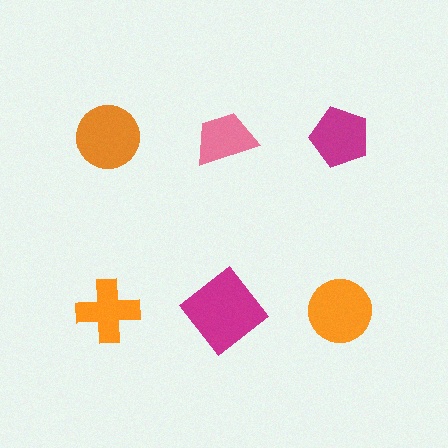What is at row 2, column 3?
An orange circle.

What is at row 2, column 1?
An orange cross.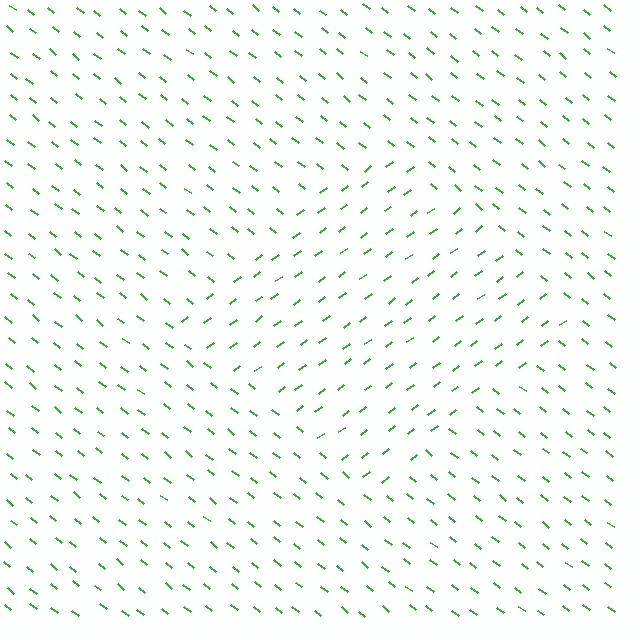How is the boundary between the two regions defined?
The boundary is defined purely by a change in line orientation (approximately 76 degrees difference). All lines are the same color and thickness.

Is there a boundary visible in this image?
Yes, there is a texture boundary formed by a change in line orientation.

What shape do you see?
I see a diamond.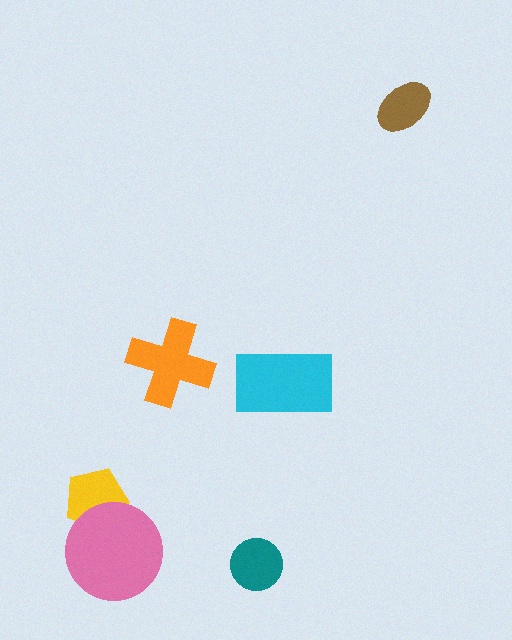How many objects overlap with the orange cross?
0 objects overlap with the orange cross.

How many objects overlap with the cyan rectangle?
0 objects overlap with the cyan rectangle.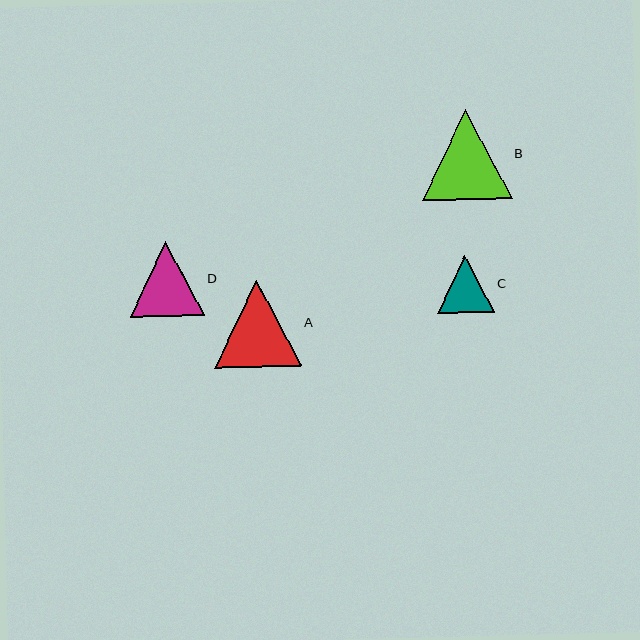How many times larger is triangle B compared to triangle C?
Triangle B is approximately 1.6 times the size of triangle C.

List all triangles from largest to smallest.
From largest to smallest: B, A, D, C.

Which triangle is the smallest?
Triangle C is the smallest with a size of approximately 57 pixels.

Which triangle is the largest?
Triangle B is the largest with a size of approximately 90 pixels.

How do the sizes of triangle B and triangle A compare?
Triangle B and triangle A are approximately the same size.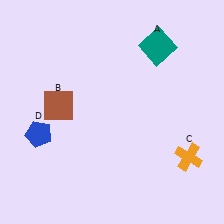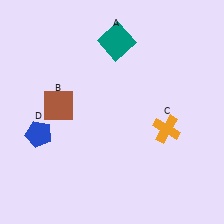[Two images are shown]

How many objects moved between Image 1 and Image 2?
2 objects moved between the two images.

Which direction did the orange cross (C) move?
The orange cross (C) moved up.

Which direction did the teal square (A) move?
The teal square (A) moved left.